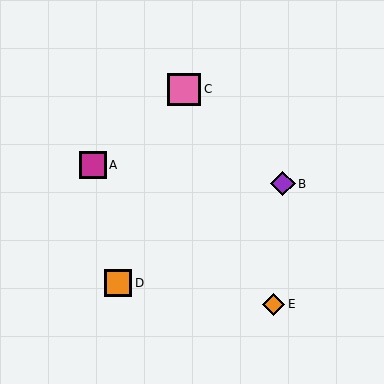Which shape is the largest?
The pink square (labeled C) is the largest.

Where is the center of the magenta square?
The center of the magenta square is at (93, 165).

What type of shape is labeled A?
Shape A is a magenta square.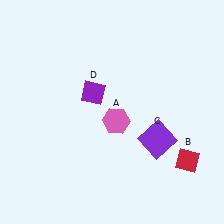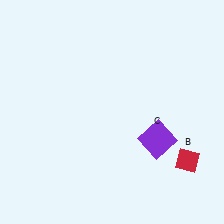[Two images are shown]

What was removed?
The purple diamond (D), the pink hexagon (A) were removed in Image 2.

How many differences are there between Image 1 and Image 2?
There are 2 differences between the two images.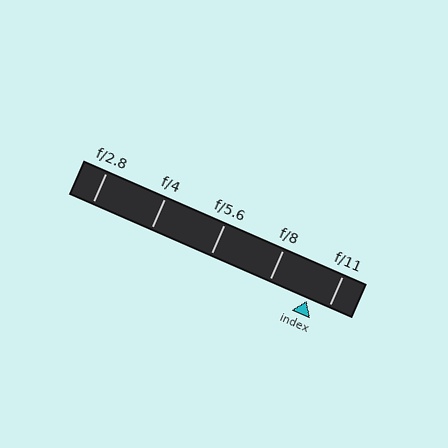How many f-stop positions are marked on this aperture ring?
There are 5 f-stop positions marked.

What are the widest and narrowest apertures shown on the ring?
The widest aperture shown is f/2.8 and the narrowest is f/11.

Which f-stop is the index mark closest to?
The index mark is closest to f/11.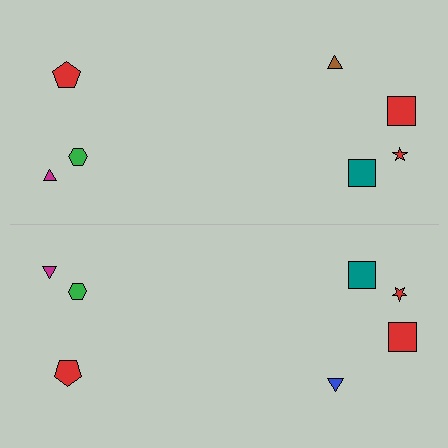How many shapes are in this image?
There are 14 shapes in this image.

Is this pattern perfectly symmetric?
No, the pattern is not perfectly symmetric. The blue triangle on the bottom side breaks the symmetry — its mirror counterpart is brown.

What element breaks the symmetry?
The blue triangle on the bottom side breaks the symmetry — its mirror counterpart is brown.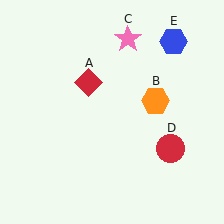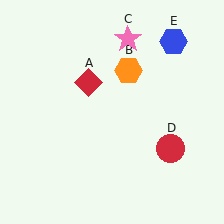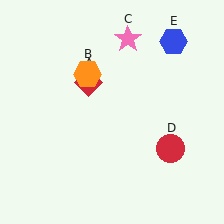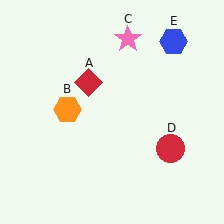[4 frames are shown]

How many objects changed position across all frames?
1 object changed position: orange hexagon (object B).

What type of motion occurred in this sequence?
The orange hexagon (object B) rotated counterclockwise around the center of the scene.